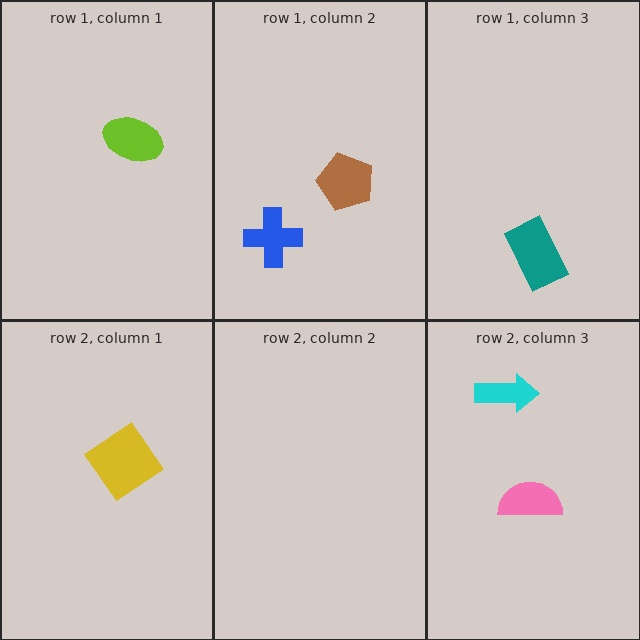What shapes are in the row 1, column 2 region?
The blue cross, the brown pentagon.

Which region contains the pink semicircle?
The row 2, column 3 region.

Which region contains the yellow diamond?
The row 2, column 1 region.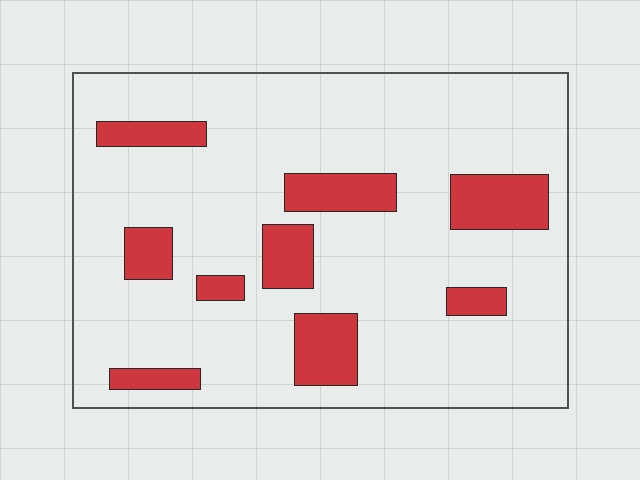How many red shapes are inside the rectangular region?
9.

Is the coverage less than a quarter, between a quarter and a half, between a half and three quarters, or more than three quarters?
Less than a quarter.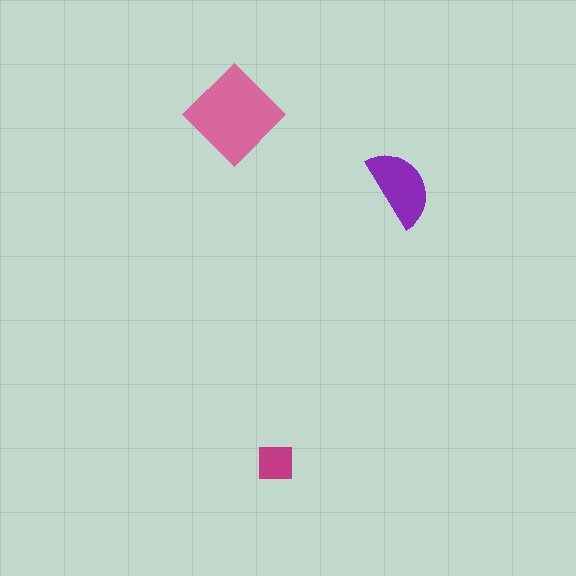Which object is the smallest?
The magenta square.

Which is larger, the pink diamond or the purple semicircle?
The pink diamond.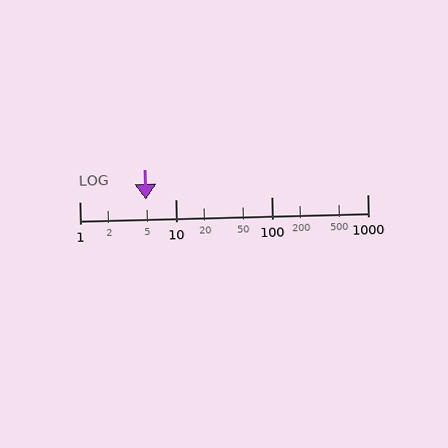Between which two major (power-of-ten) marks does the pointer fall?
The pointer is between 1 and 10.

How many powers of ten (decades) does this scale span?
The scale spans 3 decades, from 1 to 1000.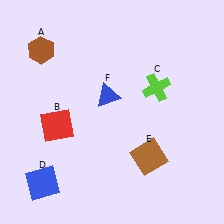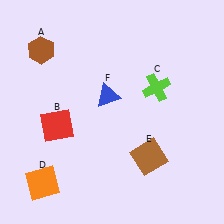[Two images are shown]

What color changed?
The square (D) changed from blue in Image 1 to orange in Image 2.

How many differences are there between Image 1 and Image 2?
There is 1 difference between the two images.